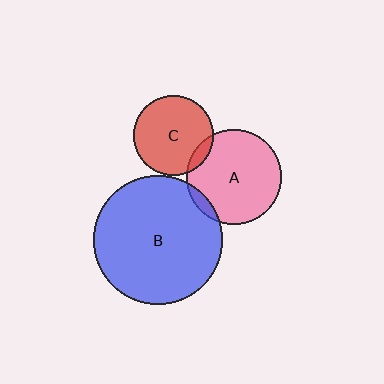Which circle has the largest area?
Circle B (blue).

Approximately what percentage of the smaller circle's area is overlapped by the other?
Approximately 10%.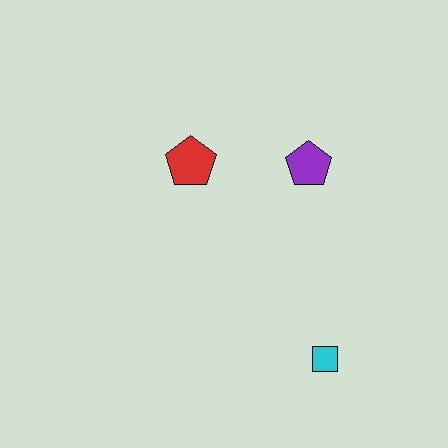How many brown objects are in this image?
There are no brown objects.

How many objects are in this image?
There are 3 objects.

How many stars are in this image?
There are no stars.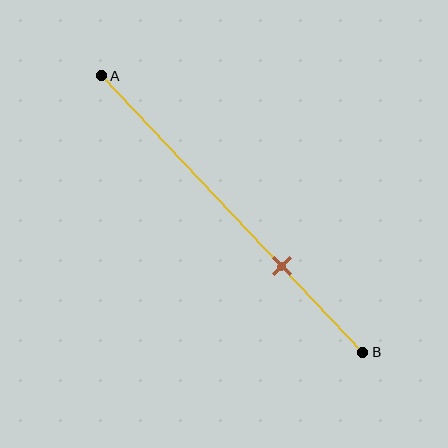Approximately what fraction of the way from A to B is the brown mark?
The brown mark is approximately 70% of the way from A to B.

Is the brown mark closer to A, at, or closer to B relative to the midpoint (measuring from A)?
The brown mark is closer to point B than the midpoint of segment AB.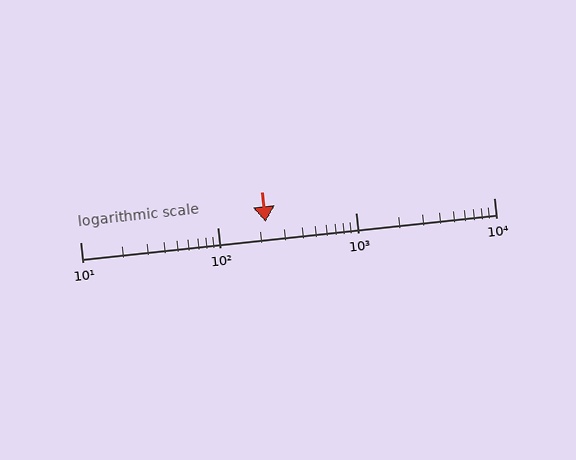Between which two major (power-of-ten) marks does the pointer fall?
The pointer is between 100 and 1000.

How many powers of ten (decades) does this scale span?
The scale spans 3 decades, from 10 to 10000.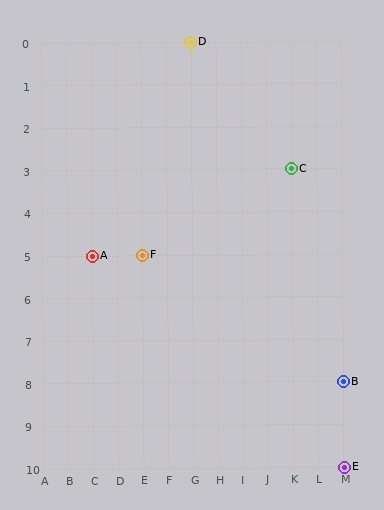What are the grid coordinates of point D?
Point D is at grid coordinates (G, 0).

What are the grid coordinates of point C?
Point C is at grid coordinates (K, 3).